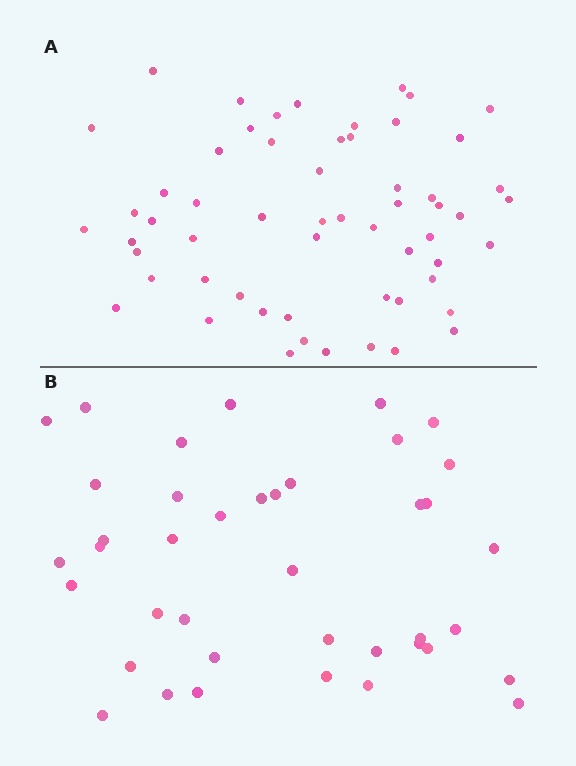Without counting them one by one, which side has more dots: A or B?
Region A (the top region) has more dots.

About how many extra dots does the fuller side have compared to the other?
Region A has approximately 20 more dots than region B.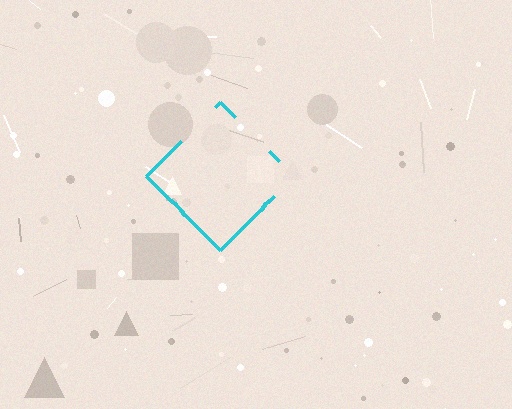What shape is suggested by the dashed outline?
The dashed outline suggests a diamond.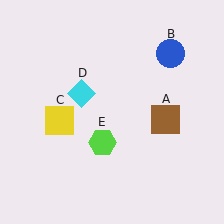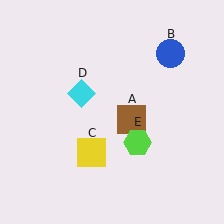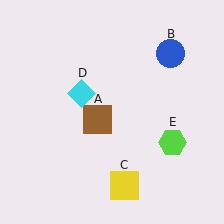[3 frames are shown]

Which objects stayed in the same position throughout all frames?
Blue circle (object B) and cyan diamond (object D) remained stationary.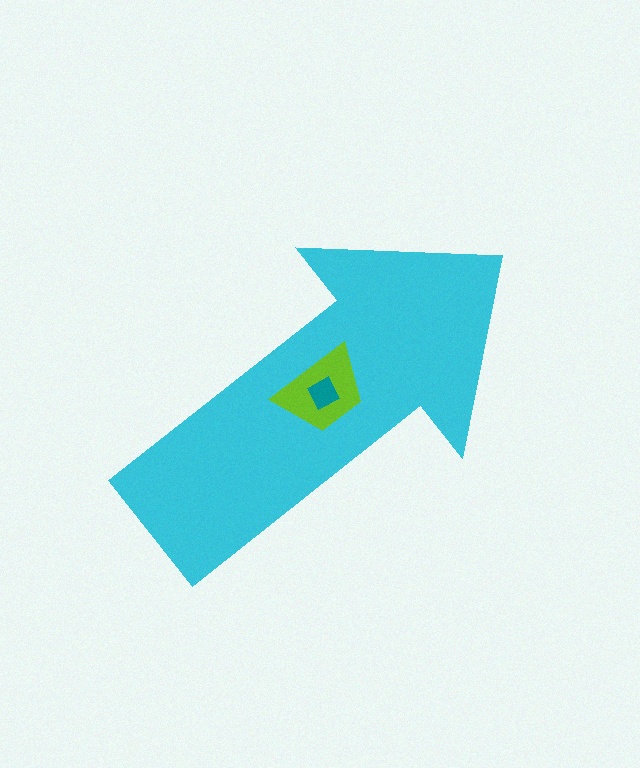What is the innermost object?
The teal square.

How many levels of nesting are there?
3.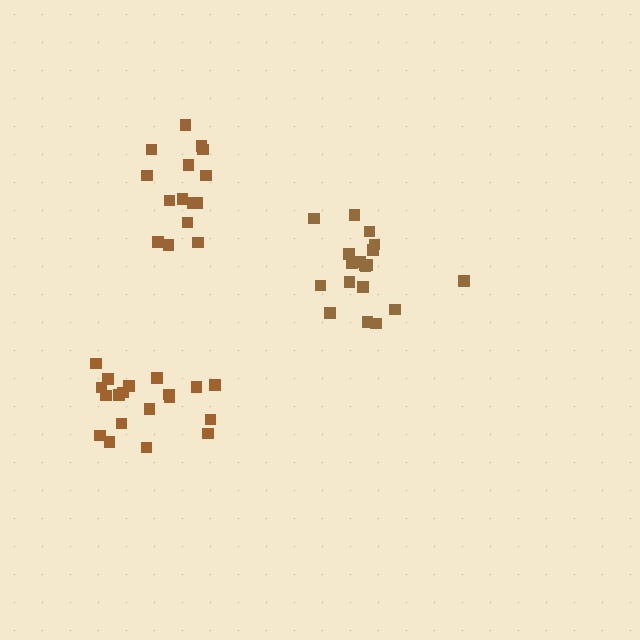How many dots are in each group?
Group 1: 19 dots, Group 2: 20 dots, Group 3: 15 dots (54 total).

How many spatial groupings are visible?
There are 3 spatial groupings.